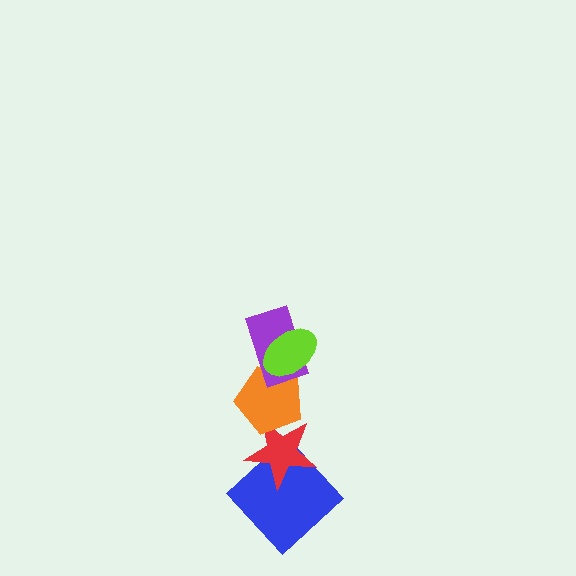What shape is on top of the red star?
The orange pentagon is on top of the red star.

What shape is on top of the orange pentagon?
The purple rectangle is on top of the orange pentagon.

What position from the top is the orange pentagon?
The orange pentagon is 3rd from the top.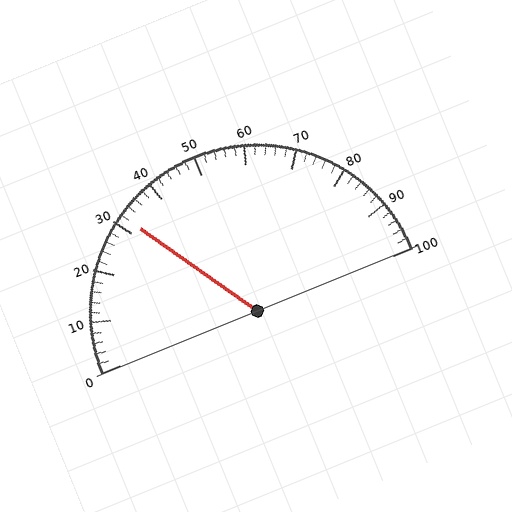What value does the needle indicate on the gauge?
The needle indicates approximately 32.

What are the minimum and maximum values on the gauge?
The gauge ranges from 0 to 100.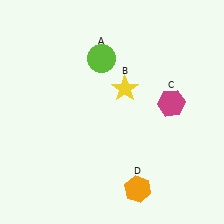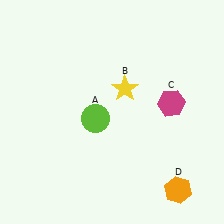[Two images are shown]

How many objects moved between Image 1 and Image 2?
2 objects moved between the two images.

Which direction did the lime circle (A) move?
The lime circle (A) moved down.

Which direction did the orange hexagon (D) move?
The orange hexagon (D) moved right.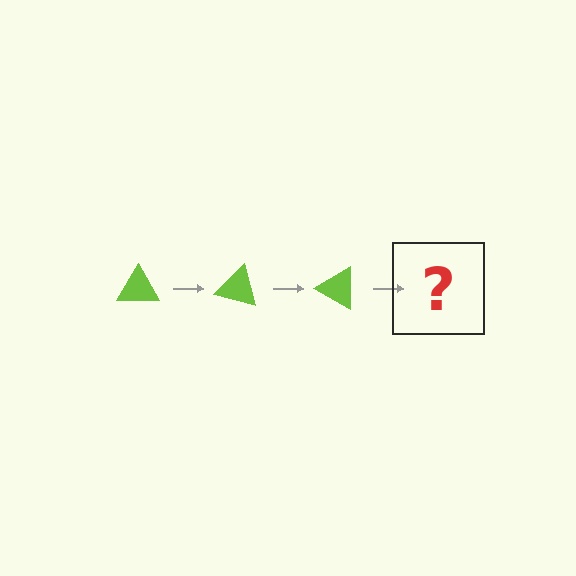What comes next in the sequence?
The next element should be a lime triangle rotated 45 degrees.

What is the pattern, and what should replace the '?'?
The pattern is that the triangle rotates 15 degrees each step. The '?' should be a lime triangle rotated 45 degrees.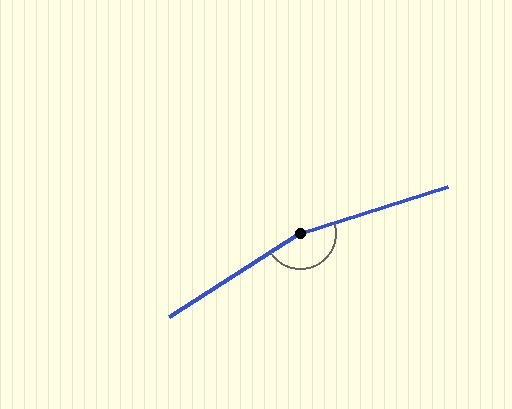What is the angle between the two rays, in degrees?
Approximately 165 degrees.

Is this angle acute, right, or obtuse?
It is obtuse.